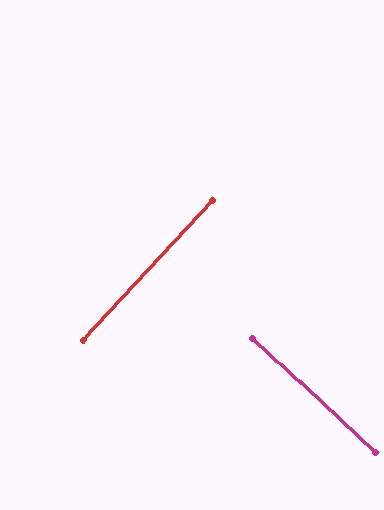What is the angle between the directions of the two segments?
Approximately 89 degrees.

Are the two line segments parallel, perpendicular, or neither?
Perpendicular — they meet at approximately 89°.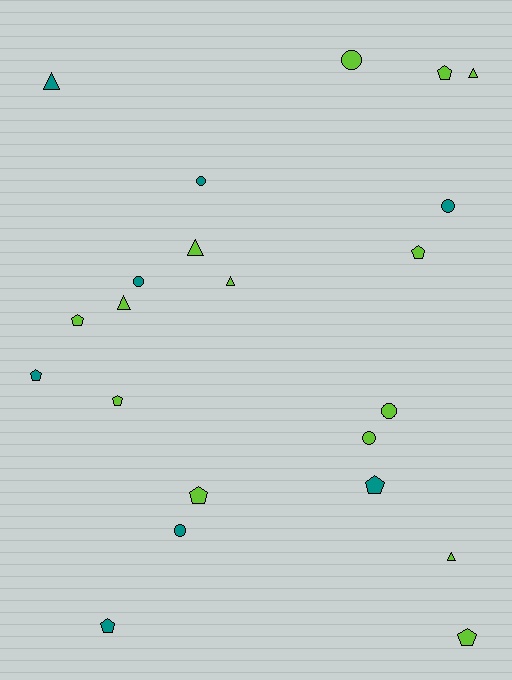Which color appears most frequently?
Lime, with 14 objects.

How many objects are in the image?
There are 22 objects.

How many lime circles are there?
There are 3 lime circles.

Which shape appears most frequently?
Pentagon, with 9 objects.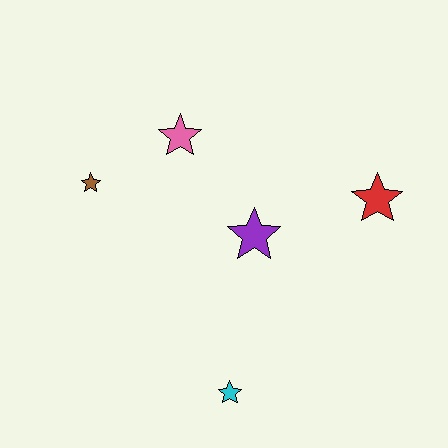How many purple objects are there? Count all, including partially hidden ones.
There is 1 purple object.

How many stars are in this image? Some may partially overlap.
There are 5 stars.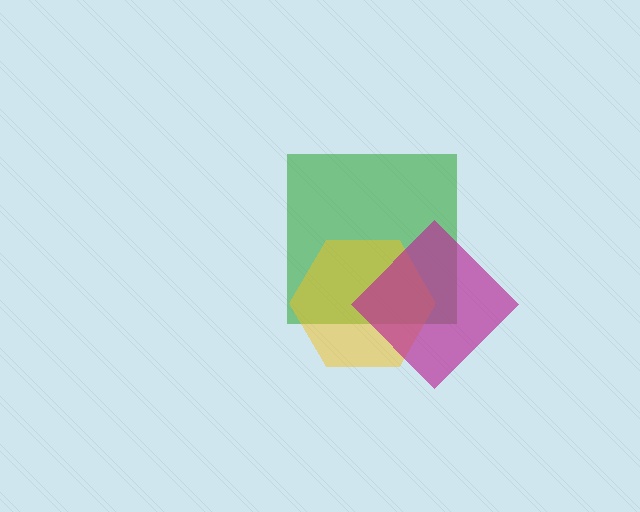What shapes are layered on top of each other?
The layered shapes are: a green square, a yellow hexagon, a magenta diamond.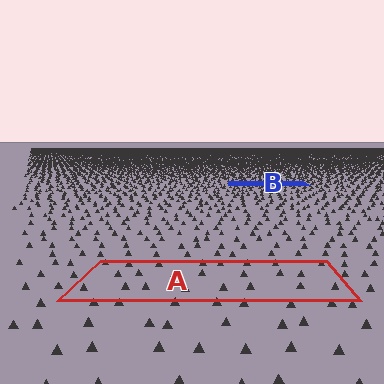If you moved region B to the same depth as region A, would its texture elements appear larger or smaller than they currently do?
They would appear larger. At a closer depth, the same texture elements are projected at a bigger on-screen size.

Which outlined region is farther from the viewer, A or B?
Region B is farther from the viewer — the texture elements inside it appear smaller and more densely packed.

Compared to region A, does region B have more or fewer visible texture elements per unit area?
Region B has more texture elements per unit area — they are packed more densely because it is farther away.